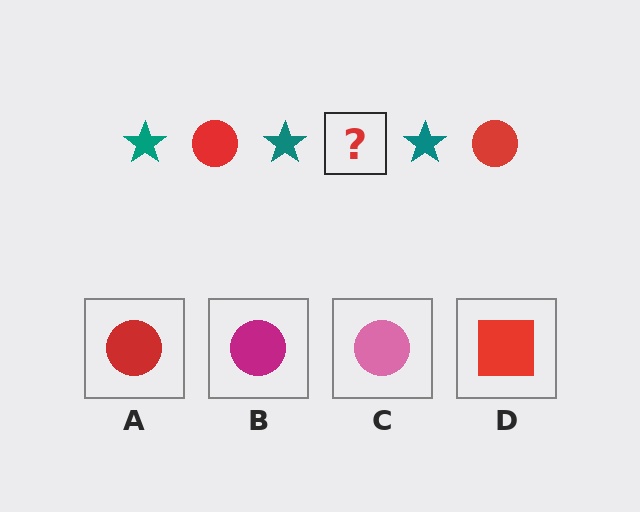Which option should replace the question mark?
Option A.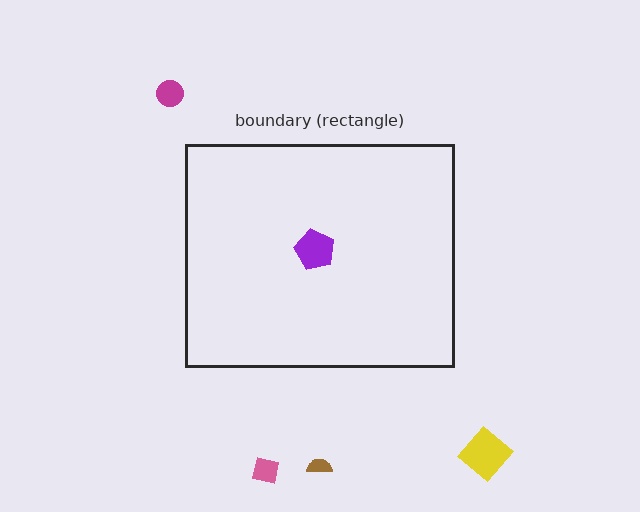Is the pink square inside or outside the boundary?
Outside.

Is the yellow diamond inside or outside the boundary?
Outside.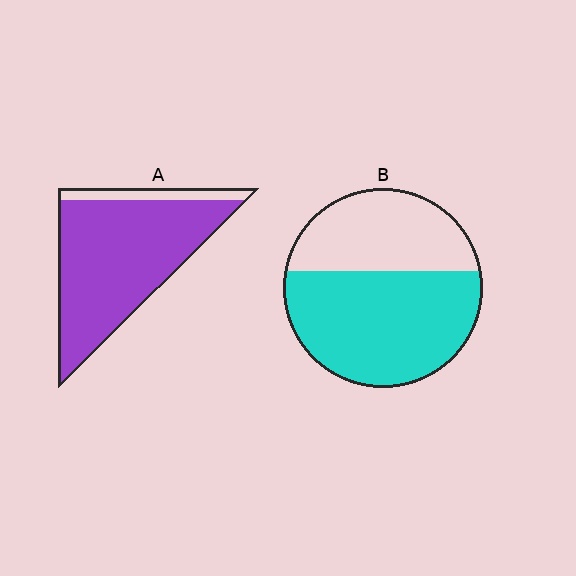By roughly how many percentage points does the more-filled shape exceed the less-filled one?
By roughly 30 percentage points (A over B).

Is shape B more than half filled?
Yes.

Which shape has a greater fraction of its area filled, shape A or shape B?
Shape A.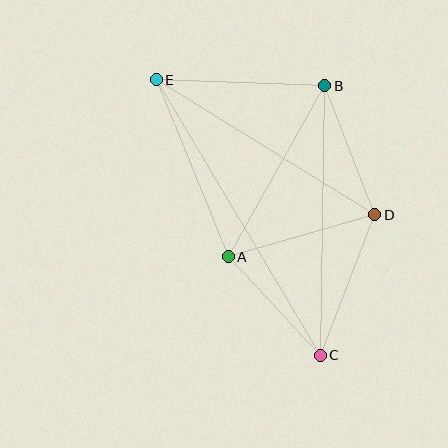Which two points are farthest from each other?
Points C and E are farthest from each other.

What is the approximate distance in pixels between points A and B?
The distance between A and B is approximately 196 pixels.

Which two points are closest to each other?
Points A and C are closest to each other.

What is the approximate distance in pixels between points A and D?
The distance between A and D is approximately 152 pixels.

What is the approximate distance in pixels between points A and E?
The distance between A and E is approximately 191 pixels.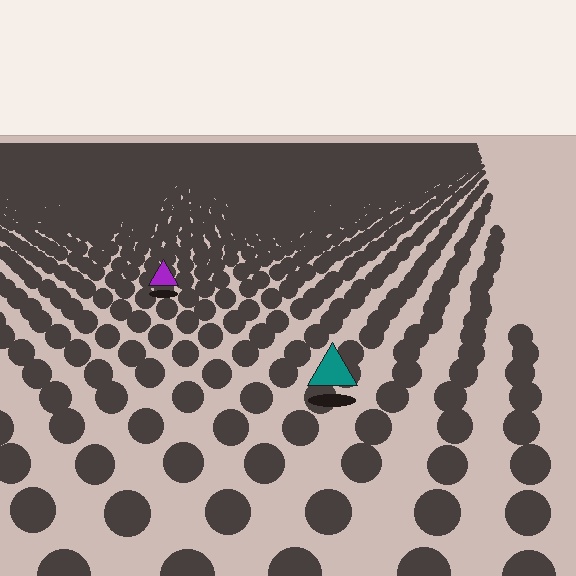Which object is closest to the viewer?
The teal triangle is closest. The texture marks near it are larger and more spread out.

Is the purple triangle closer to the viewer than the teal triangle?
No. The teal triangle is closer — you can tell from the texture gradient: the ground texture is coarser near it.